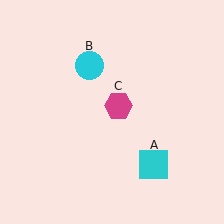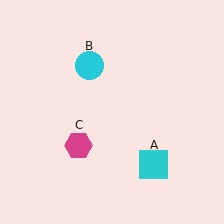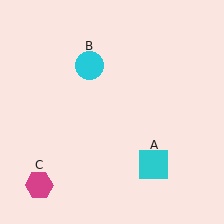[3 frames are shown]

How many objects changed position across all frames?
1 object changed position: magenta hexagon (object C).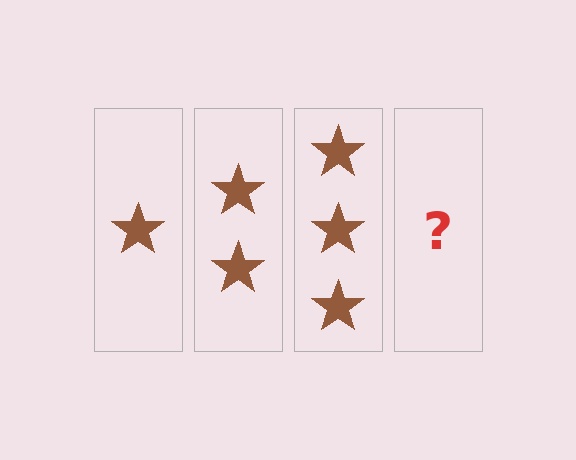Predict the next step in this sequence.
The next step is 4 stars.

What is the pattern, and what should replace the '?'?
The pattern is that each step adds one more star. The '?' should be 4 stars.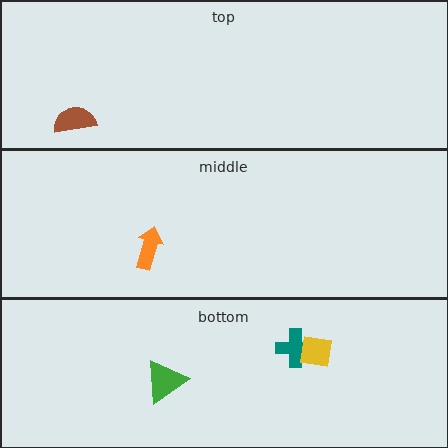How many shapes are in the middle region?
1.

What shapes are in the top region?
The brown semicircle.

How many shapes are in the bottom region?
3.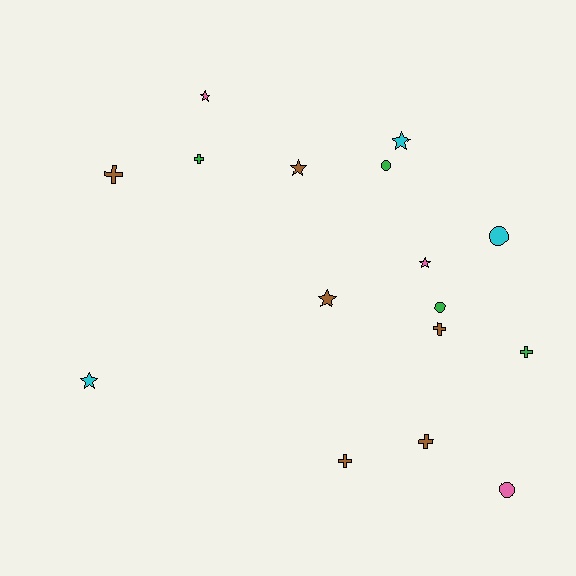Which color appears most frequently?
Brown, with 6 objects.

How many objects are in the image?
There are 16 objects.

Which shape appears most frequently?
Cross, with 6 objects.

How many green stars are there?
There are no green stars.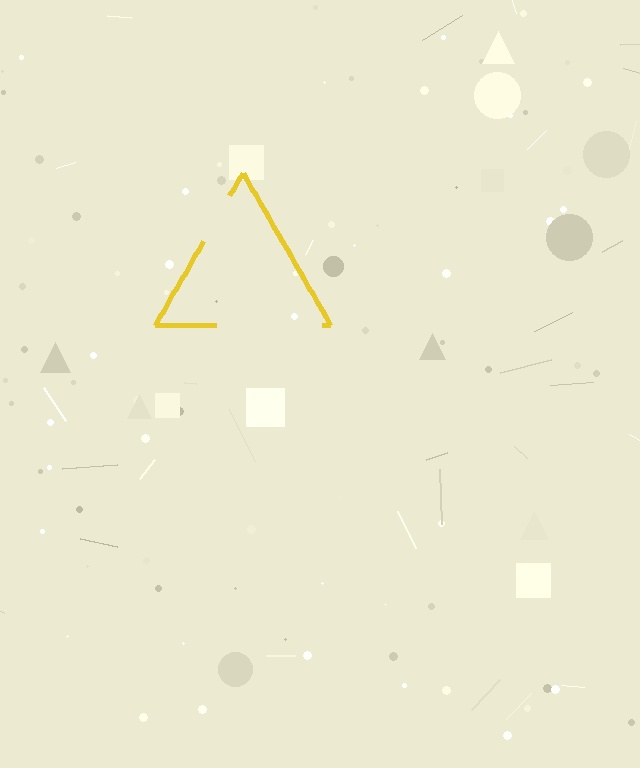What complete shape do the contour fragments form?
The contour fragments form a triangle.